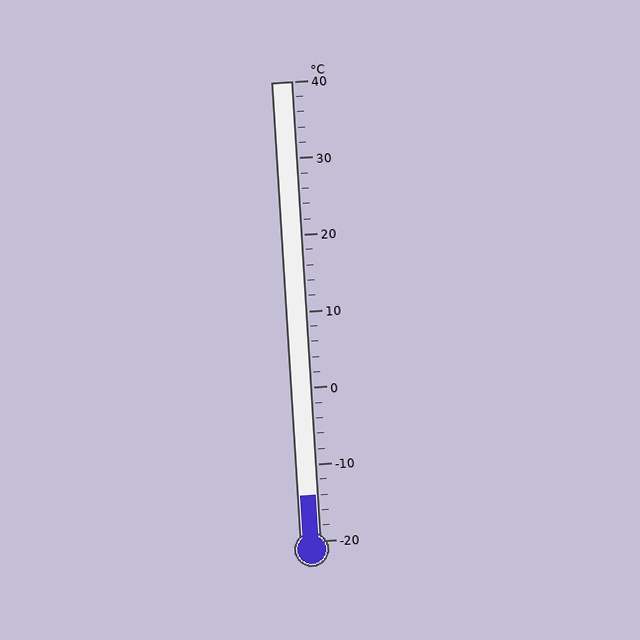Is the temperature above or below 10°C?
The temperature is below 10°C.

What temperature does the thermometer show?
The thermometer shows approximately -14°C.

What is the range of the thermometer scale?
The thermometer scale ranges from -20°C to 40°C.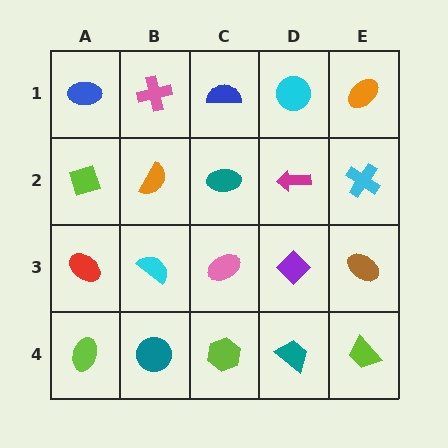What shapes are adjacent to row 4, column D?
A purple diamond (row 3, column D), a lime hexagon (row 4, column C), a lime trapezoid (row 4, column E).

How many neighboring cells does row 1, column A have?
2.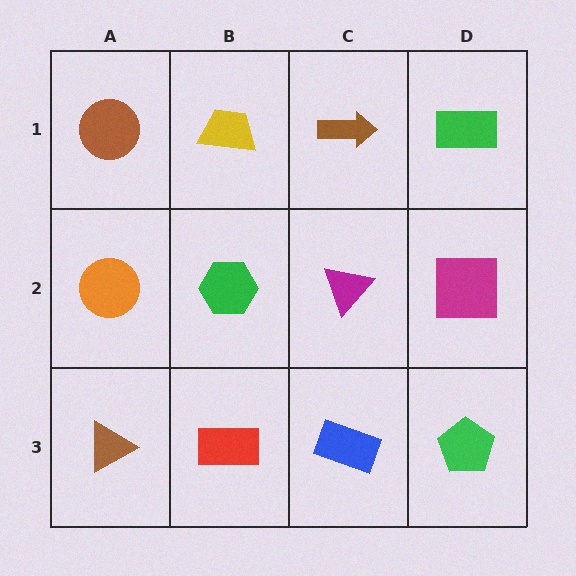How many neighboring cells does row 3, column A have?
2.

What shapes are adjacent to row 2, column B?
A yellow trapezoid (row 1, column B), a red rectangle (row 3, column B), an orange circle (row 2, column A), a magenta triangle (row 2, column C).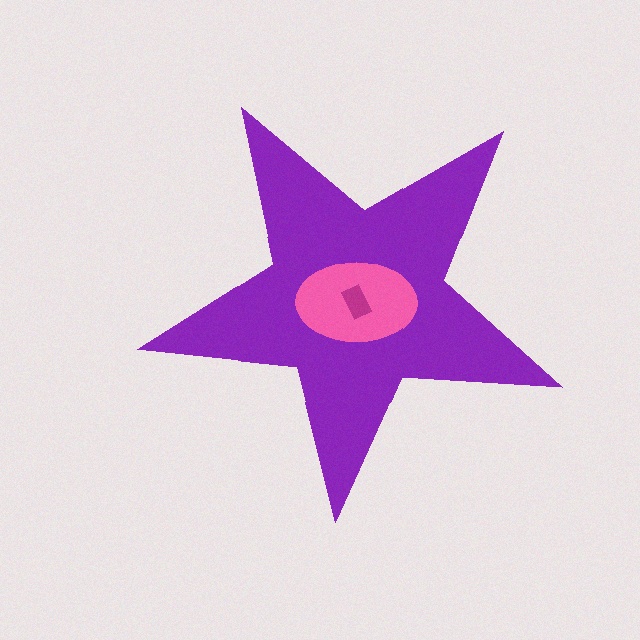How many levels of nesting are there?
3.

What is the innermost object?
The magenta rectangle.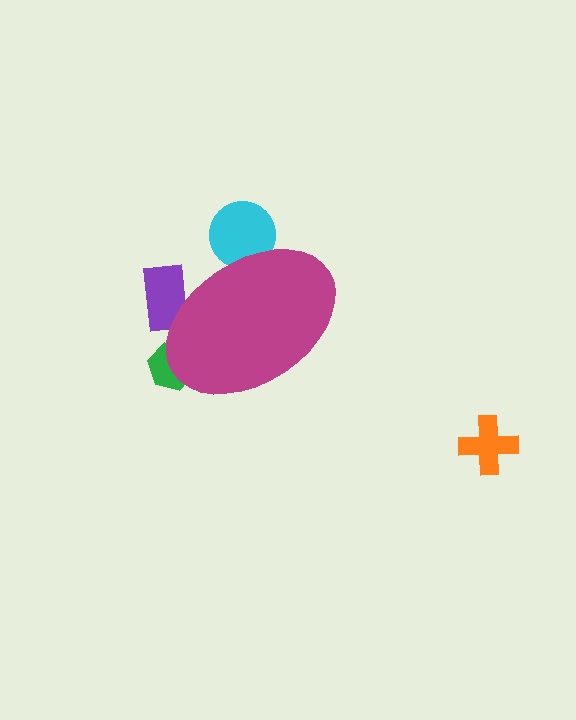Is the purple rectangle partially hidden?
Yes, the purple rectangle is partially hidden behind the magenta ellipse.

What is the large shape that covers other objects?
A magenta ellipse.